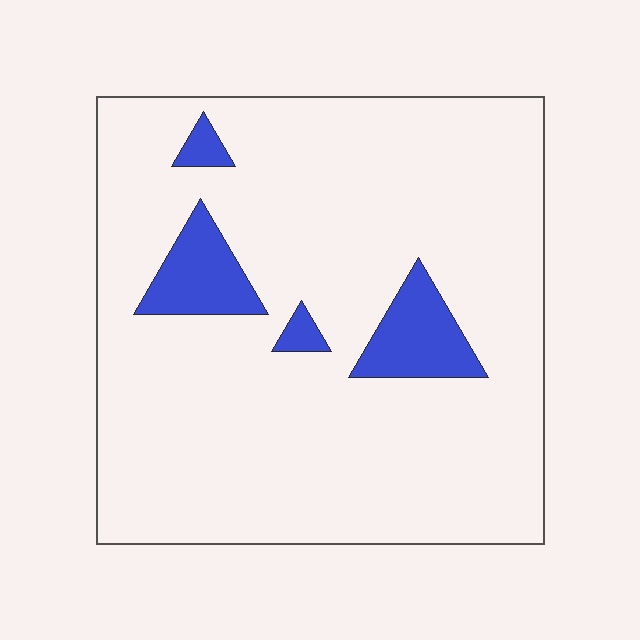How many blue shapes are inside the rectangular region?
4.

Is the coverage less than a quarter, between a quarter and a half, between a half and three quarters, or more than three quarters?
Less than a quarter.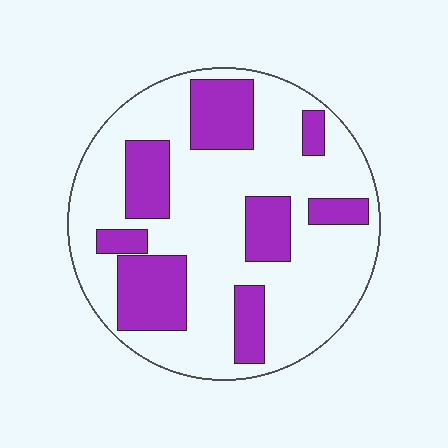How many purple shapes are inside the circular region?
8.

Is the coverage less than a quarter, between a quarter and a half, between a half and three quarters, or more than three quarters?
Between a quarter and a half.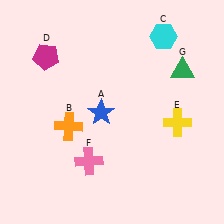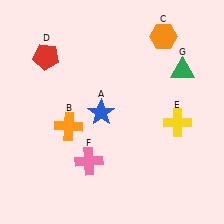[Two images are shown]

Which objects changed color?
C changed from cyan to orange. D changed from magenta to red.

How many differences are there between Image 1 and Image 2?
There are 2 differences between the two images.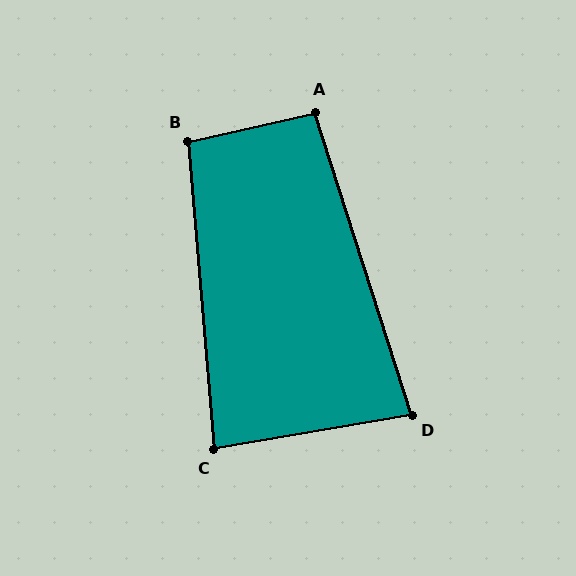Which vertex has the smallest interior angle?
D, at approximately 82 degrees.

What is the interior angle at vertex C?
Approximately 85 degrees (approximately right).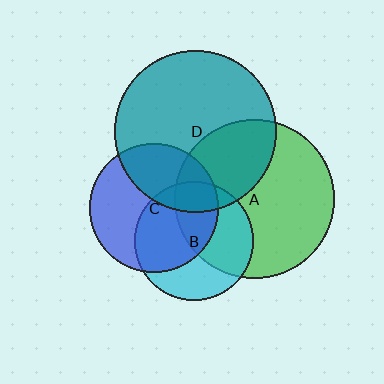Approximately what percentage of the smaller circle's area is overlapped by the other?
Approximately 50%.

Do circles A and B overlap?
Yes.